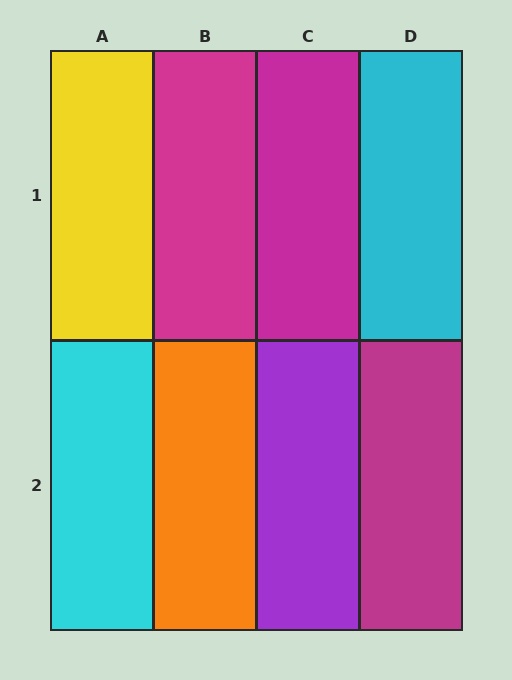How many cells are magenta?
3 cells are magenta.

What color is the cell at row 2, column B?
Orange.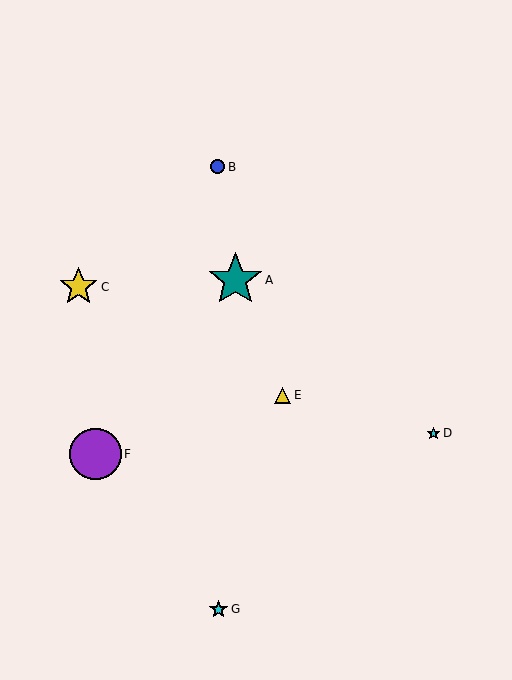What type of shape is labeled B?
Shape B is a blue circle.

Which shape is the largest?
The teal star (labeled A) is the largest.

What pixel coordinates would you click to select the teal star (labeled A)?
Click at (235, 280) to select the teal star A.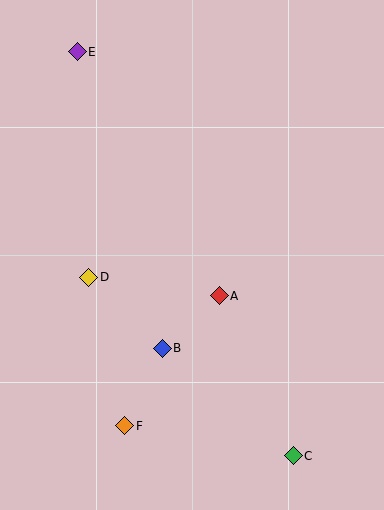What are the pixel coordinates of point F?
Point F is at (125, 426).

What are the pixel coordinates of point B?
Point B is at (162, 348).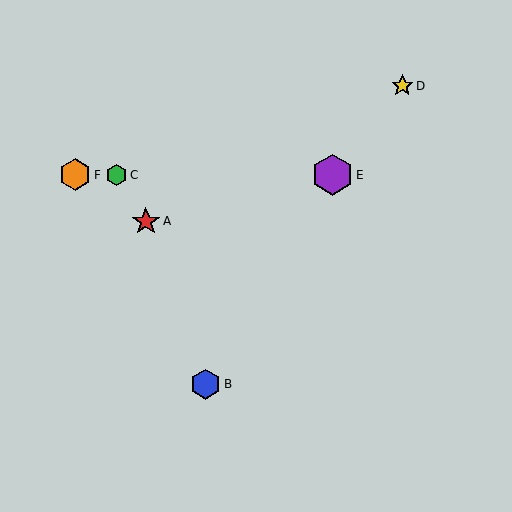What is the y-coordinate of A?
Object A is at y≈222.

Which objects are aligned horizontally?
Objects C, E, F are aligned horizontally.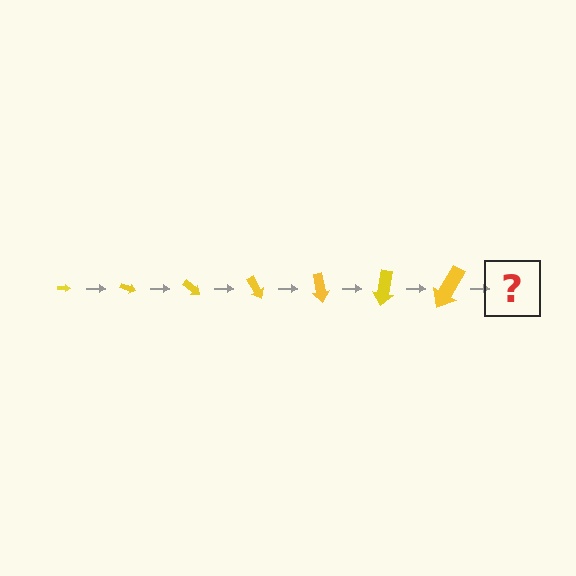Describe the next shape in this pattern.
It should be an arrow, larger than the previous one and rotated 140 degrees from the start.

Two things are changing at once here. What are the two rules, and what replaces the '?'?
The two rules are that the arrow grows larger each step and it rotates 20 degrees each step. The '?' should be an arrow, larger than the previous one and rotated 140 degrees from the start.